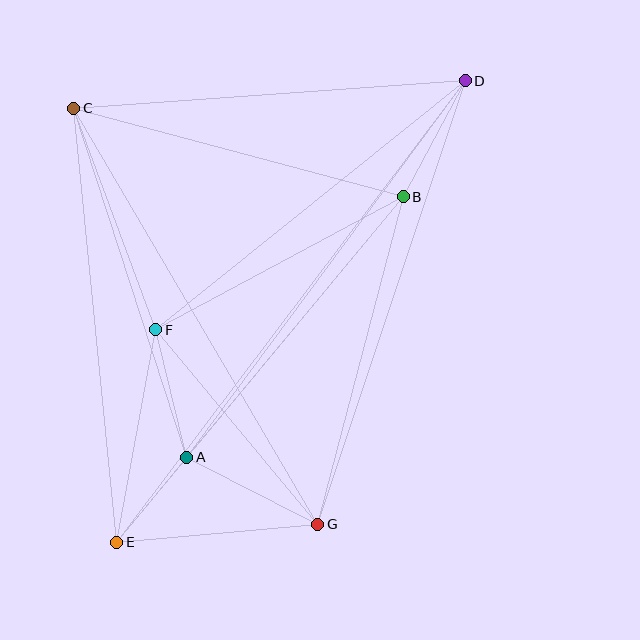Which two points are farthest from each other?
Points D and E are farthest from each other.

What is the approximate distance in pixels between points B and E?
The distance between B and E is approximately 449 pixels.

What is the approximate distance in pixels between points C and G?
The distance between C and G is approximately 483 pixels.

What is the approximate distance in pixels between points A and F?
The distance between A and F is approximately 131 pixels.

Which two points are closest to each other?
Points A and E are closest to each other.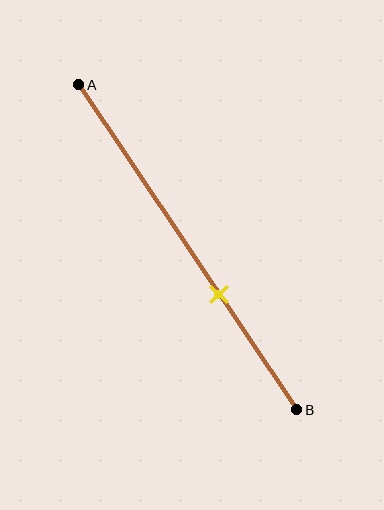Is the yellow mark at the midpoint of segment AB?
No, the mark is at about 65% from A, not at the 50% midpoint.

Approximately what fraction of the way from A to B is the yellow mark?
The yellow mark is approximately 65% of the way from A to B.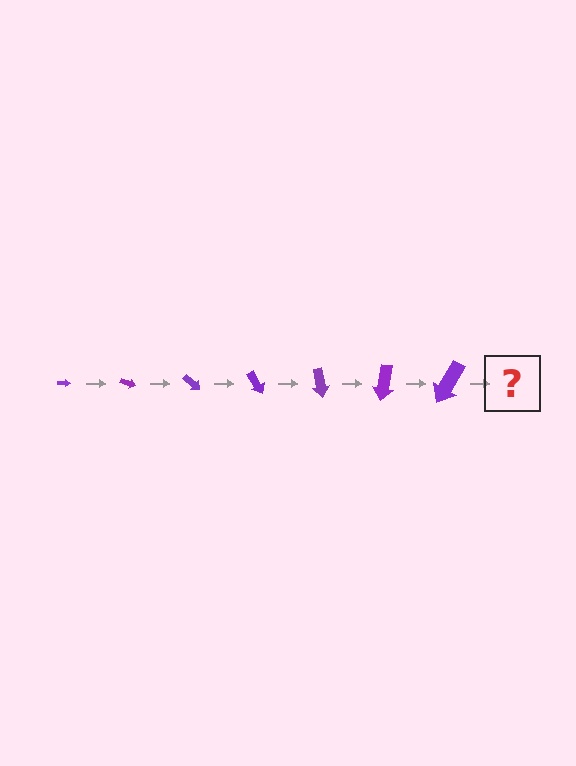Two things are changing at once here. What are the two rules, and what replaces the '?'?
The two rules are that the arrow grows larger each step and it rotates 20 degrees each step. The '?' should be an arrow, larger than the previous one and rotated 140 degrees from the start.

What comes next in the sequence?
The next element should be an arrow, larger than the previous one and rotated 140 degrees from the start.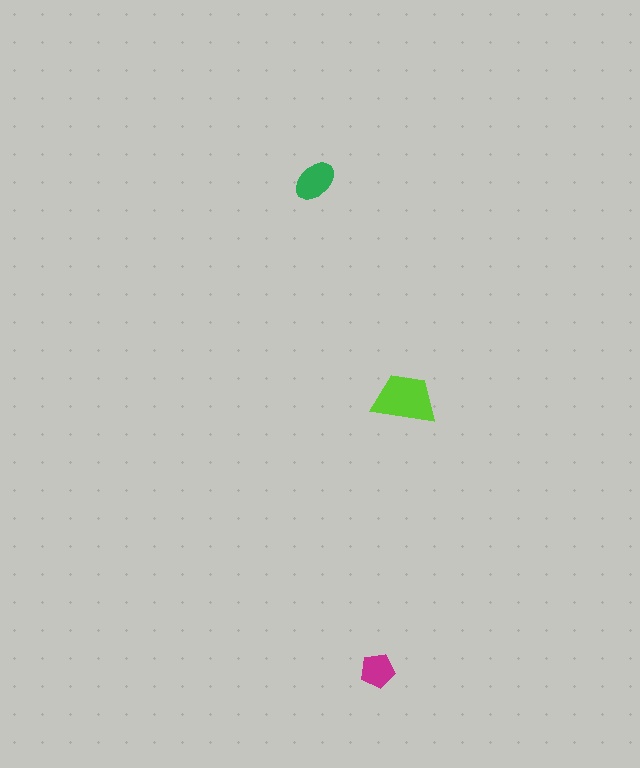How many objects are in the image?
There are 3 objects in the image.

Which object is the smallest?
The magenta pentagon.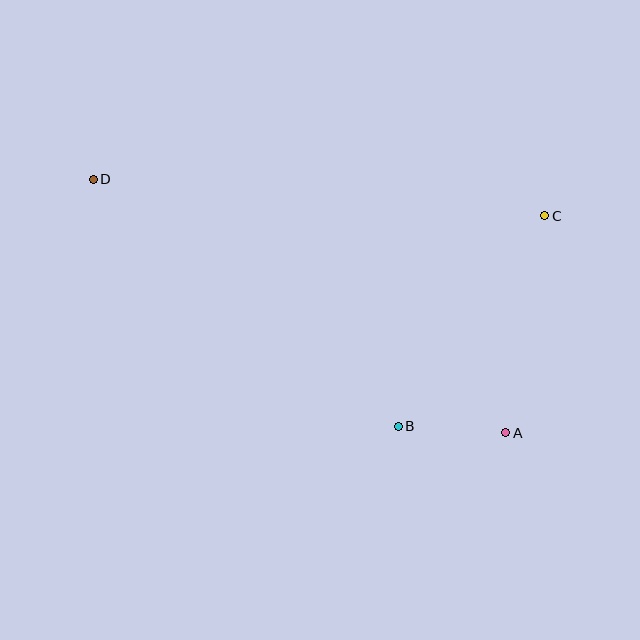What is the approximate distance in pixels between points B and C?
The distance between B and C is approximately 256 pixels.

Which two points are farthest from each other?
Points A and D are farthest from each other.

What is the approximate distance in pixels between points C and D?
The distance between C and D is approximately 453 pixels.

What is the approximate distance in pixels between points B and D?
The distance between B and D is approximately 393 pixels.